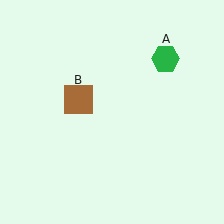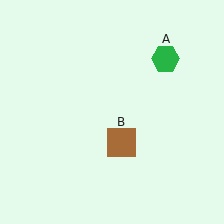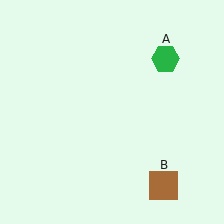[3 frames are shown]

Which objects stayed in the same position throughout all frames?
Green hexagon (object A) remained stationary.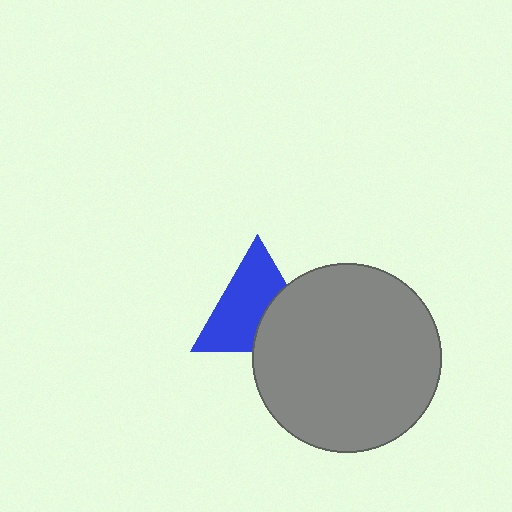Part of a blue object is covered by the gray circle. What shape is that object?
It is a triangle.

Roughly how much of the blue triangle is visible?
About half of it is visible (roughly 64%).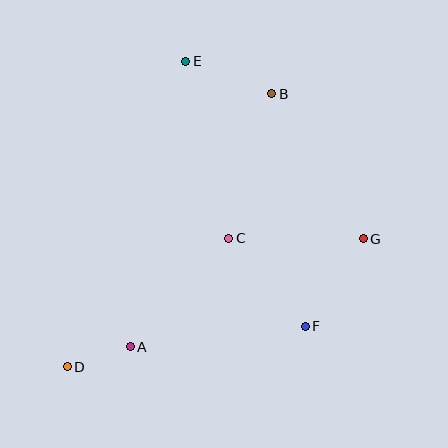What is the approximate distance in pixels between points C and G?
The distance between C and G is approximately 134 pixels.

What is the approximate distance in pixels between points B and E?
The distance between B and E is approximately 92 pixels.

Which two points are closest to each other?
Points A and D are closest to each other.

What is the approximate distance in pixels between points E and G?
The distance between E and G is approximately 251 pixels.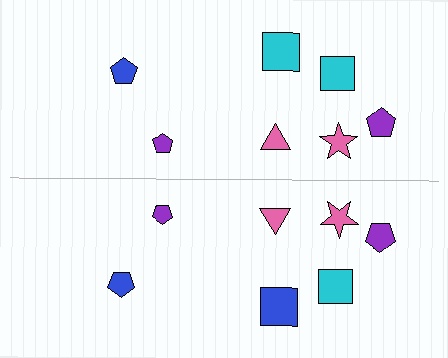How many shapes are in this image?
There are 14 shapes in this image.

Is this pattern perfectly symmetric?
No, the pattern is not perfectly symmetric. The blue square on the bottom side breaks the symmetry — its mirror counterpart is cyan.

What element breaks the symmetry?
The blue square on the bottom side breaks the symmetry — its mirror counterpart is cyan.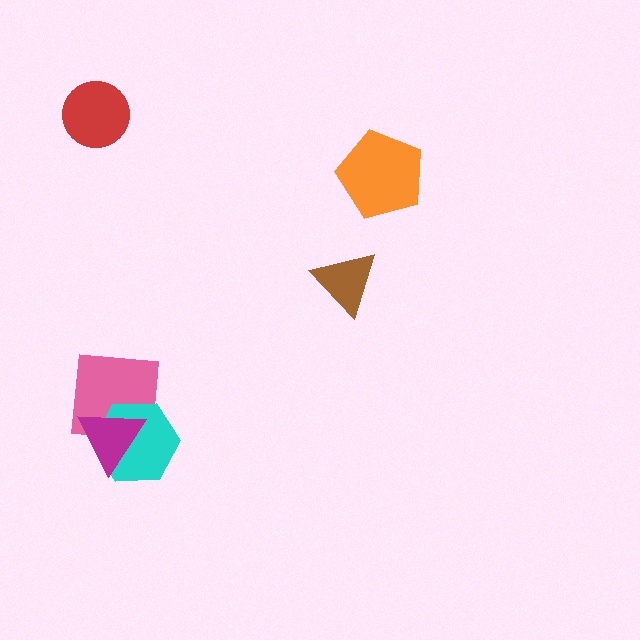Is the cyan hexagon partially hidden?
Yes, it is partially covered by another shape.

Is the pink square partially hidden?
Yes, it is partially covered by another shape.